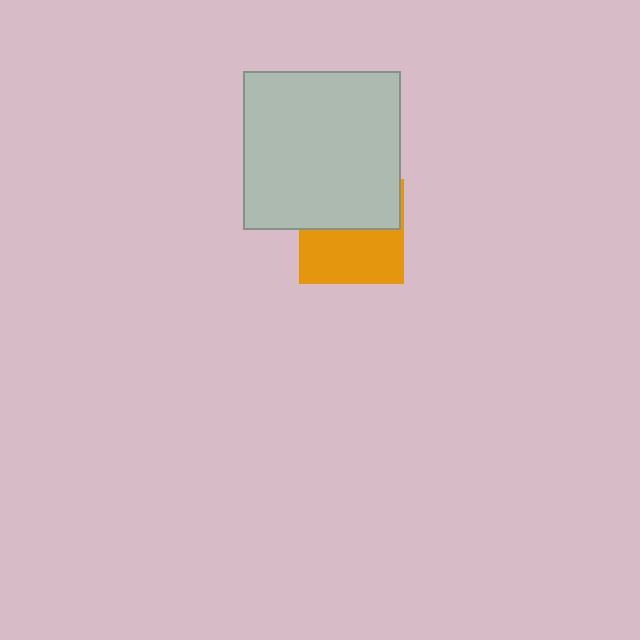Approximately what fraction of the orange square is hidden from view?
Roughly 47% of the orange square is hidden behind the light gray square.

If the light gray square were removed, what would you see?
You would see the complete orange square.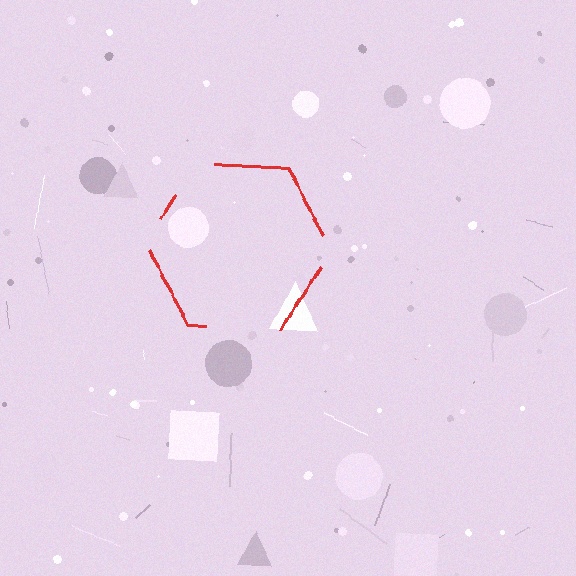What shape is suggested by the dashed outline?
The dashed outline suggests a hexagon.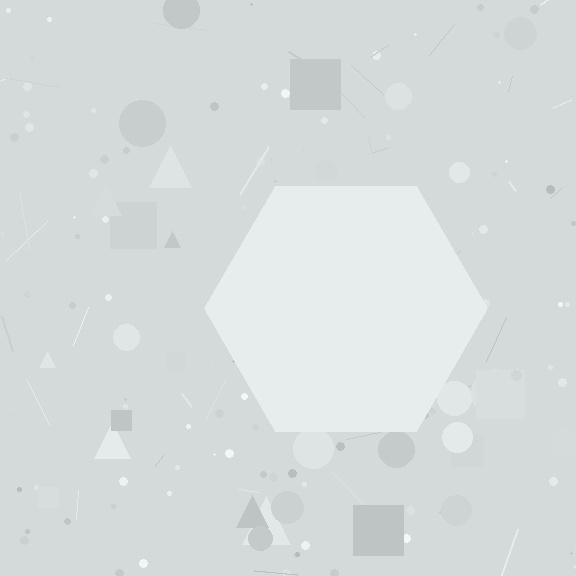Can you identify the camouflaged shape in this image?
The camouflaged shape is a hexagon.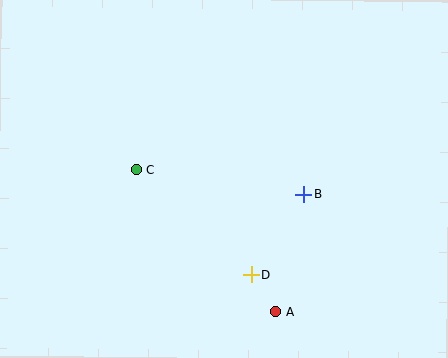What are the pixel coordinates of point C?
Point C is at (136, 170).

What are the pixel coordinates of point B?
Point B is at (304, 194).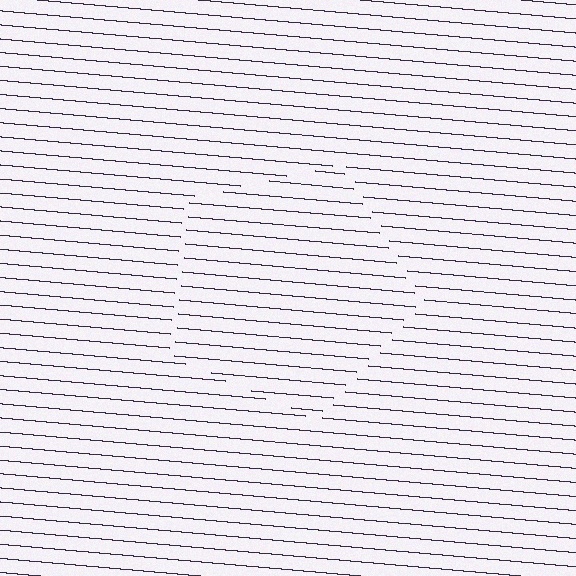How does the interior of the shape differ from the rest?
The interior of the shape contains the same grating, shifted by half a period — the contour is defined by the phase discontinuity where line-ends from the inner and outer gratings abut.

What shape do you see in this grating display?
An illusory pentagon. The interior of the shape contains the same grating, shifted by half a period — the contour is defined by the phase discontinuity where line-ends from the inner and outer gratings abut.